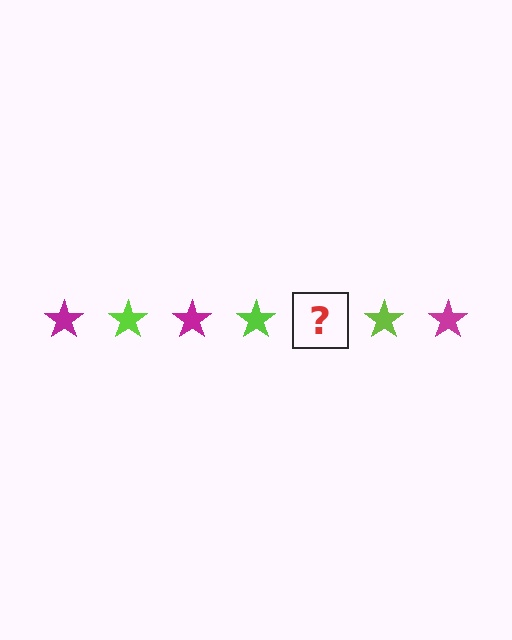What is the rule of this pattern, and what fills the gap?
The rule is that the pattern cycles through magenta, lime stars. The gap should be filled with a magenta star.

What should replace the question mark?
The question mark should be replaced with a magenta star.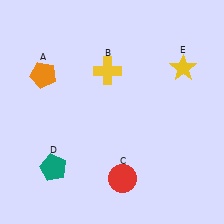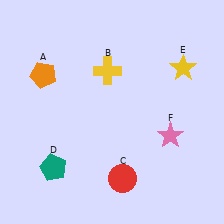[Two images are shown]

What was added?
A pink star (F) was added in Image 2.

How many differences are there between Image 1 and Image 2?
There is 1 difference between the two images.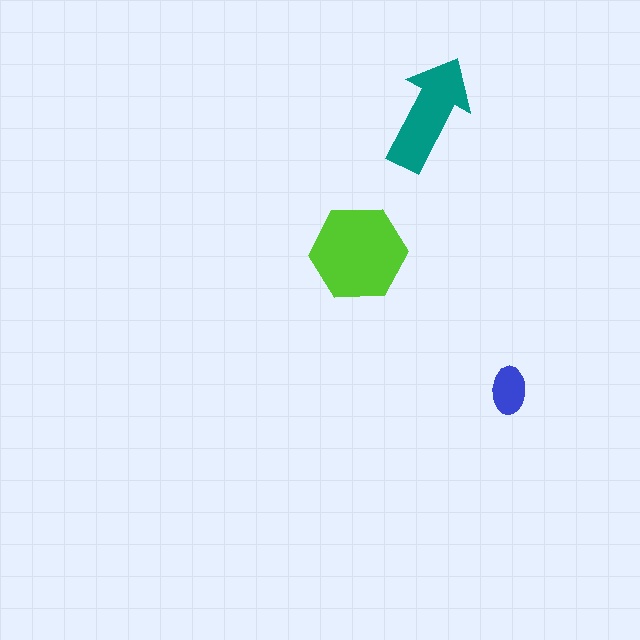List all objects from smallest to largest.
The blue ellipse, the teal arrow, the lime hexagon.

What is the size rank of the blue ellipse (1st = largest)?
3rd.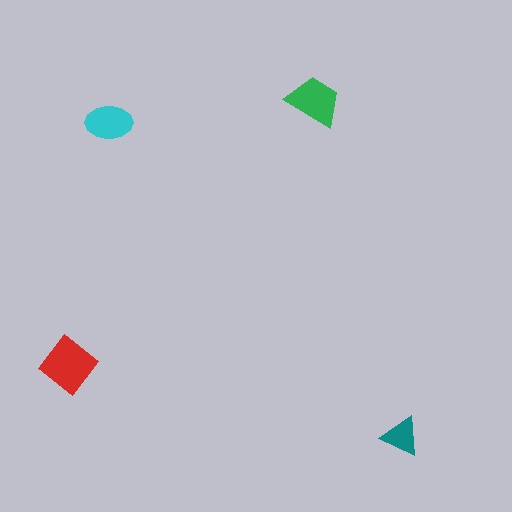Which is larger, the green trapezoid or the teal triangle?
The green trapezoid.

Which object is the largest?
The red diamond.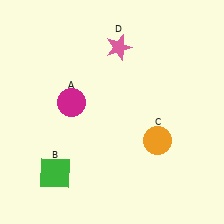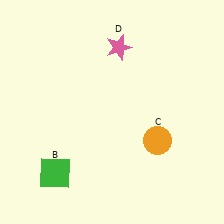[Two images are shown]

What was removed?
The magenta circle (A) was removed in Image 2.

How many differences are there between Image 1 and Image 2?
There is 1 difference between the two images.